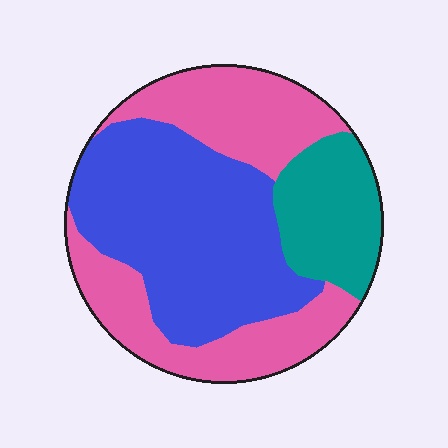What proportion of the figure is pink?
Pink takes up about two fifths (2/5) of the figure.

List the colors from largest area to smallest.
From largest to smallest: blue, pink, teal.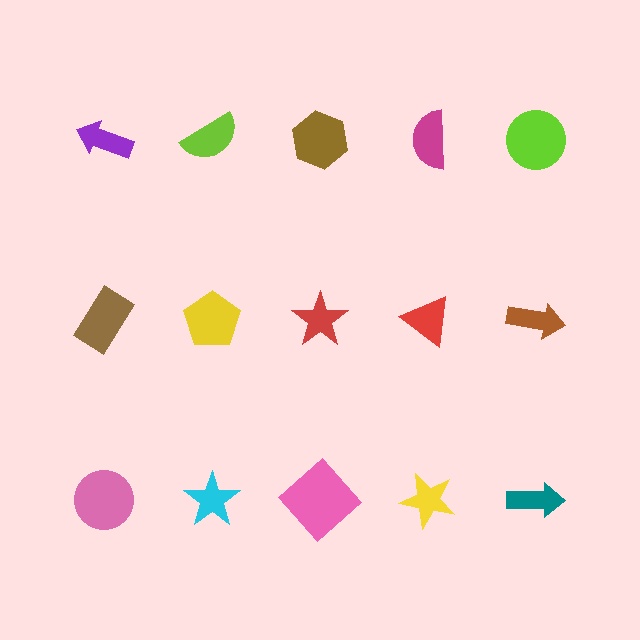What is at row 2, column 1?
A brown rectangle.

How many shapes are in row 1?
5 shapes.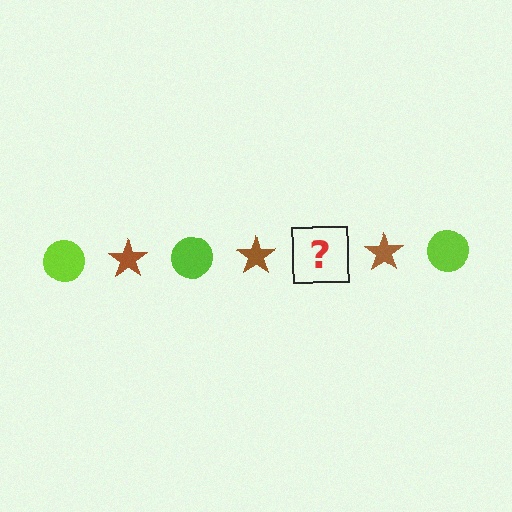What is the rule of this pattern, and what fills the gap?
The rule is that the pattern alternates between lime circle and brown star. The gap should be filled with a lime circle.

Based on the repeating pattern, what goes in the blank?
The blank should be a lime circle.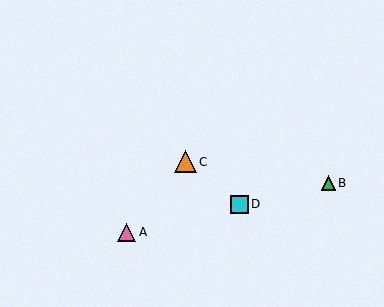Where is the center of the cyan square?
The center of the cyan square is at (239, 204).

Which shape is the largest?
The orange triangle (labeled C) is the largest.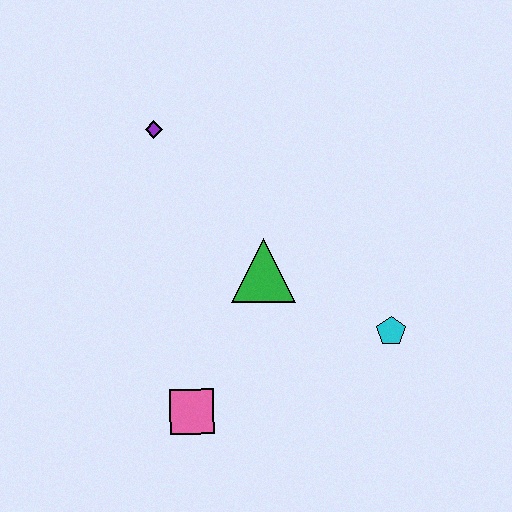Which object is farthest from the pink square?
The purple diamond is farthest from the pink square.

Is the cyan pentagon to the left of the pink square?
No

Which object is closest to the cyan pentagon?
The green triangle is closest to the cyan pentagon.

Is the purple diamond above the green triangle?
Yes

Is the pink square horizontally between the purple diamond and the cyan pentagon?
Yes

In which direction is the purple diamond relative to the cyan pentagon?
The purple diamond is to the left of the cyan pentagon.